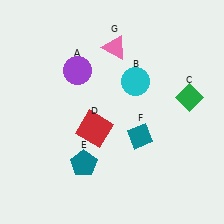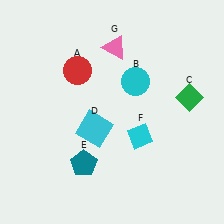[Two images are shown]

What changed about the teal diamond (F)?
In Image 1, F is teal. In Image 2, it changed to cyan.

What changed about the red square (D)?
In Image 1, D is red. In Image 2, it changed to cyan.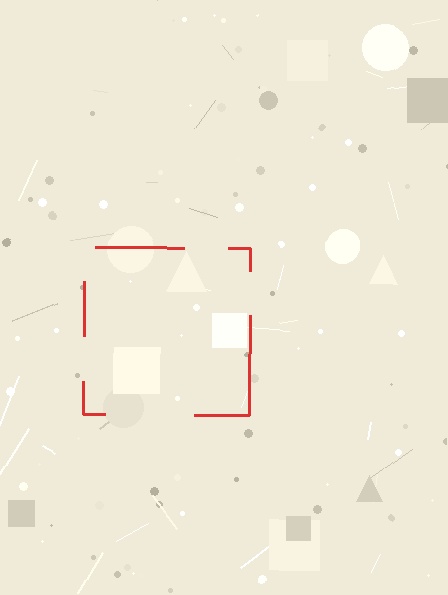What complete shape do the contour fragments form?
The contour fragments form a square.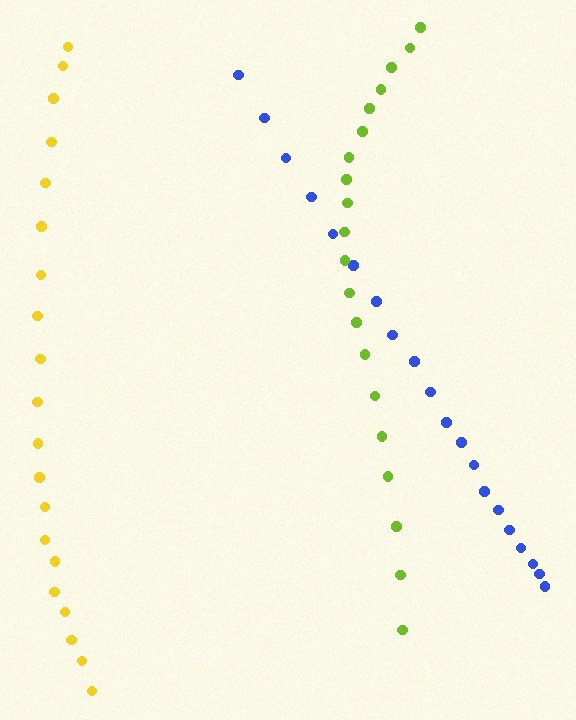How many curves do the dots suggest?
There are 3 distinct paths.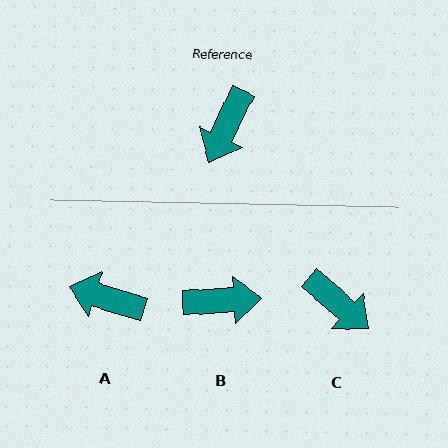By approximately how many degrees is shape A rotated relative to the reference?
Approximately 82 degrees clockwise.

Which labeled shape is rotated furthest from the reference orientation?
B, about 119 degrees away.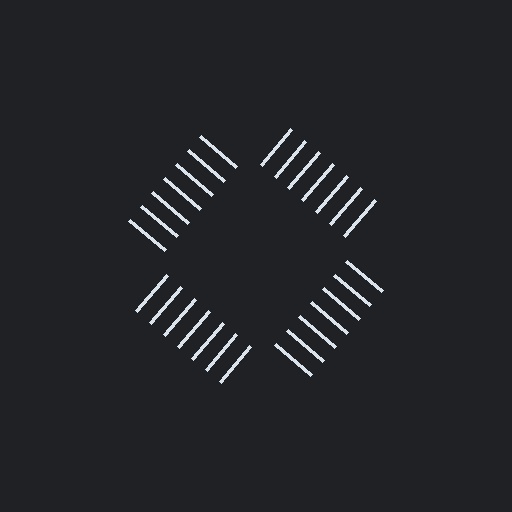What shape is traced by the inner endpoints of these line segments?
An illusory square — the line segments terminate on its edges but no continuous stroke is drawn.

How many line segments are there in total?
28 — 7 along each of the 4 edges.